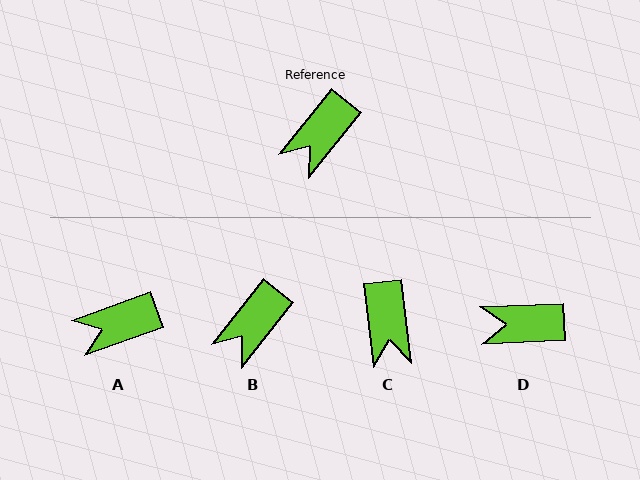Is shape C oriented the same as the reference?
No, it is off by about 45 degrees.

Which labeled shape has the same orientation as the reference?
B.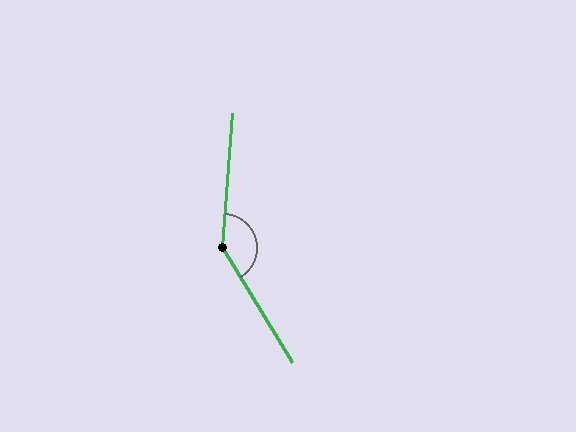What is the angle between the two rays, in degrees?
Approximately 145 degrees.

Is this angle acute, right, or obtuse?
It is obtuse.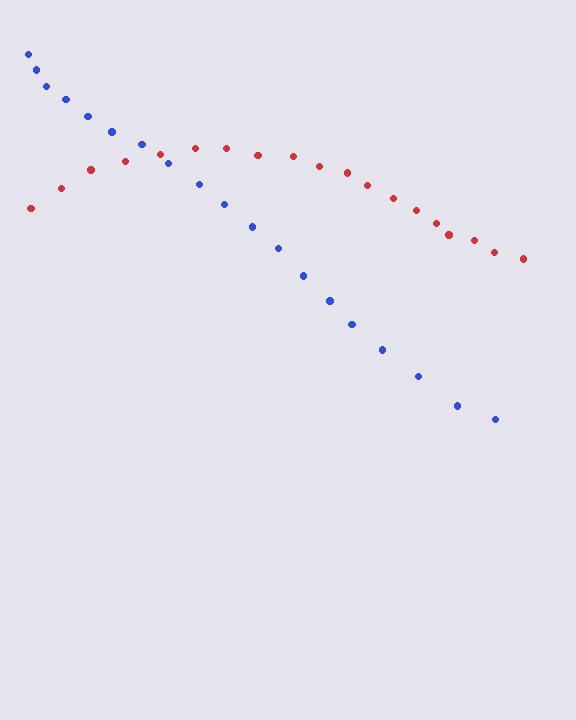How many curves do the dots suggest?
There are 2 distinct paths.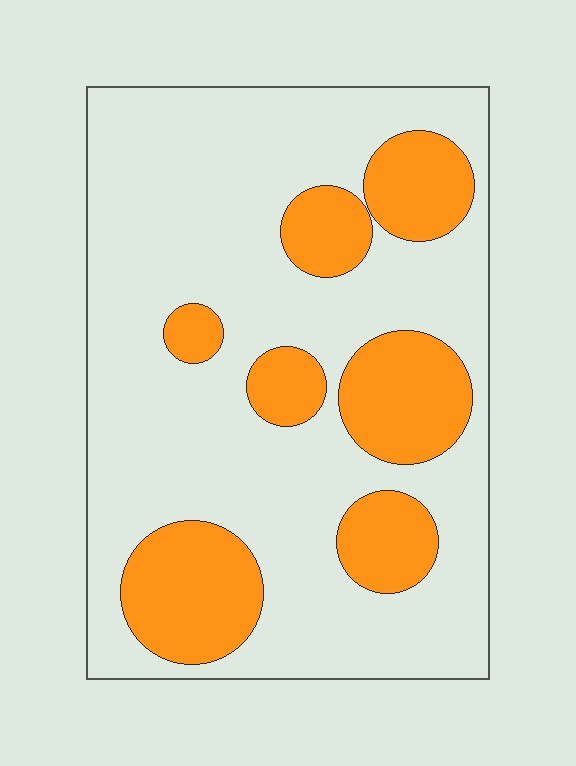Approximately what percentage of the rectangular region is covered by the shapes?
Approximately 25%.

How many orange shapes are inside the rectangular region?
7.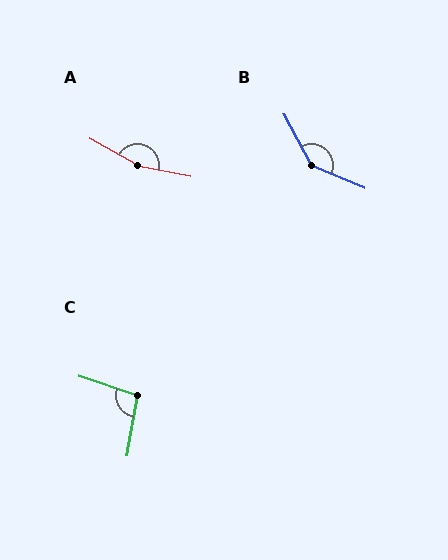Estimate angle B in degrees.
Approximately 141 degrees.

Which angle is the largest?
A, at approximately 162 degrees.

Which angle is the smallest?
C, at approximately 99 degrees.